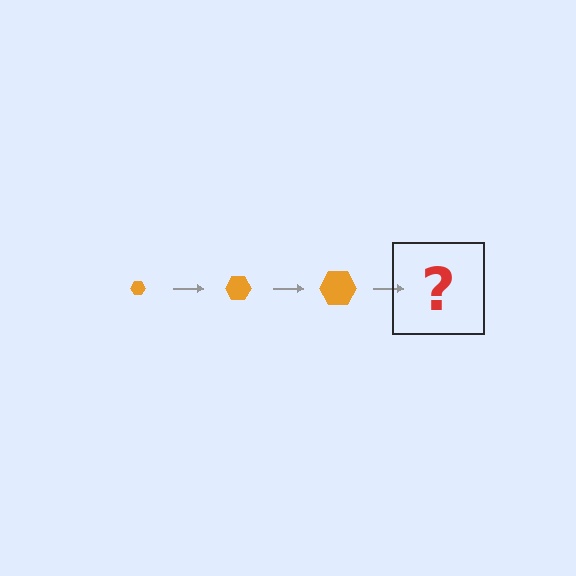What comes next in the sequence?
The next element should be an orange hexagon, larger than the previous one.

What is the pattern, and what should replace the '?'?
The pattern is that the hexagon gets progressively larger each step. The '?' should be an orange hexagon, larger than the previous one.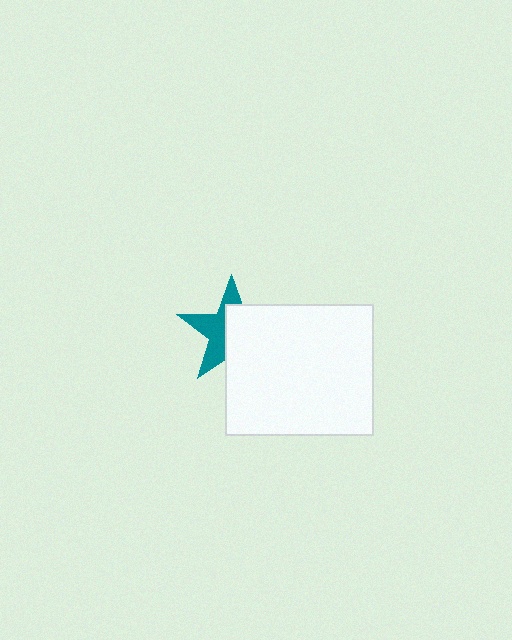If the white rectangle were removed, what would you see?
You would see the complete teal star.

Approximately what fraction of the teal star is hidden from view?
Roughly 54% of the teal star is hidden behind the white rectangle.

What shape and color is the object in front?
The object in front is a white rectangle.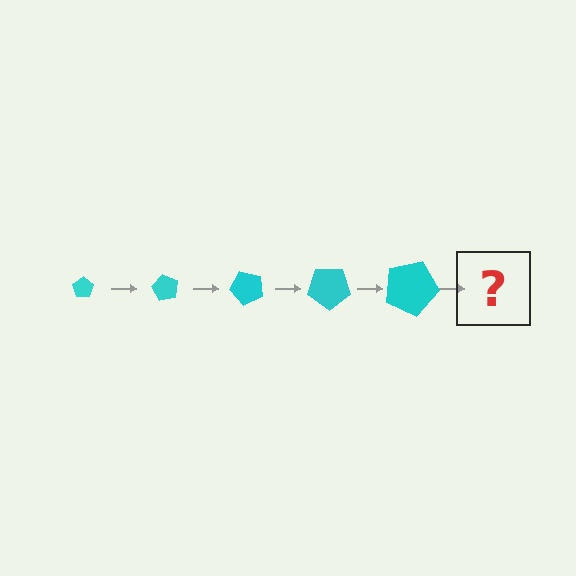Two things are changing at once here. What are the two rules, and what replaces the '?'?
The two rules are that the pentagon grows larger each step and it rotates 60 degrees each step. The '?' should be a pentagon, larger than the previous one and rotated 300 degrees from the start.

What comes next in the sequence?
The next element should be a pentagon, larger than the previous one and rotated 300 degrees from the start.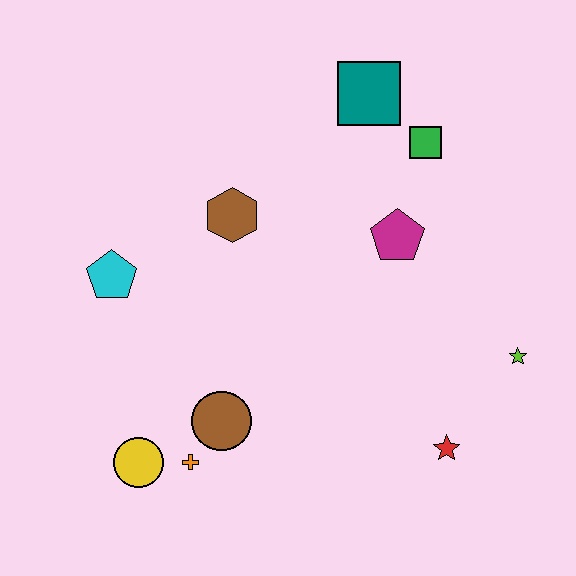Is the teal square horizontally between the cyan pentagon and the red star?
Yes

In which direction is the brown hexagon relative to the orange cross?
The brown hexagon is above the orange cross.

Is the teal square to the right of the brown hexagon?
Yes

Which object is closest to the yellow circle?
The orange cross is closest to the yellow circle.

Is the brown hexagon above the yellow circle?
Yes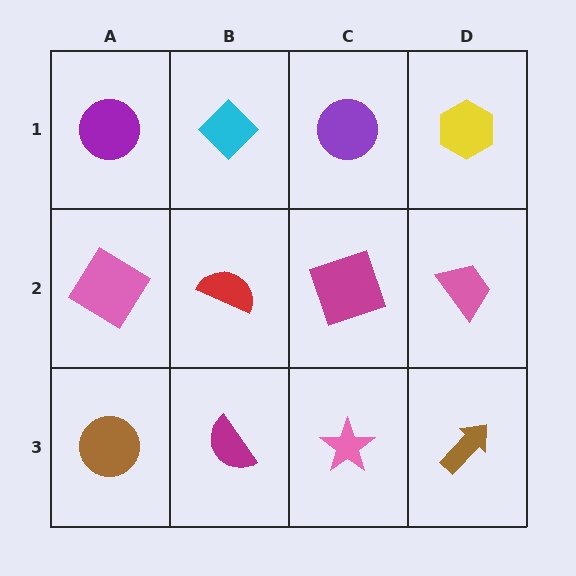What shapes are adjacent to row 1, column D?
A pink trapezoid (row 2, column D), a purple circle (row 1, column C).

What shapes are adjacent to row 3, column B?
A red semicircle (row 2, column B), a brown circle (row 3, column A), a pink star (row 3, column C).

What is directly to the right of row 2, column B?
A magenta square.